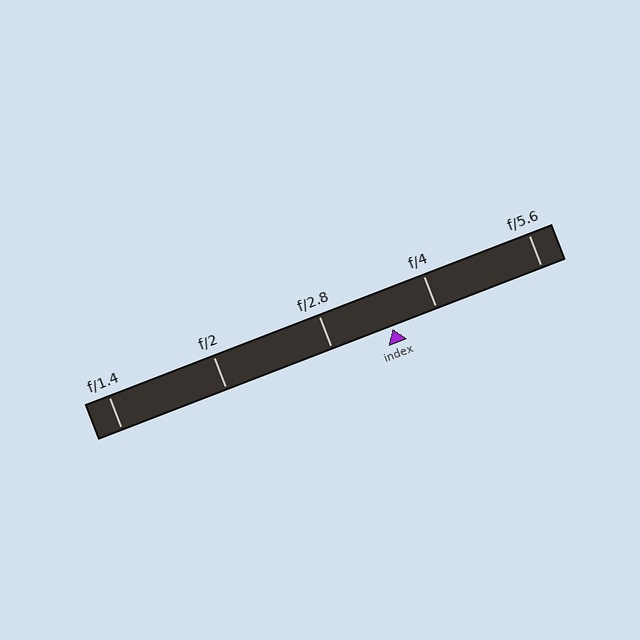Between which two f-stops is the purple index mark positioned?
The index mark is between f/2.8 and f/4.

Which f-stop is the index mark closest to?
The index mark is closest to f/4.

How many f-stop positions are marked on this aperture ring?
There are 5 f-stop positions marked.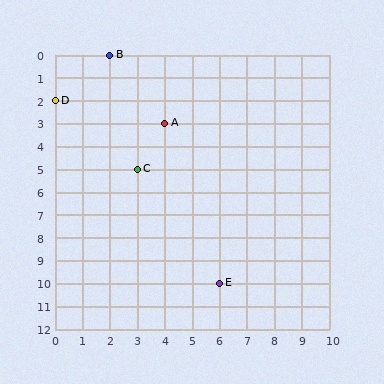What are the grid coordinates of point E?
Point E is at grid coordinates (6, 10).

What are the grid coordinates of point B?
Point B is at grid coordinates (2, 0).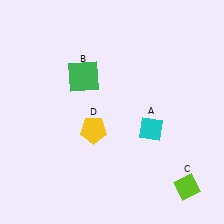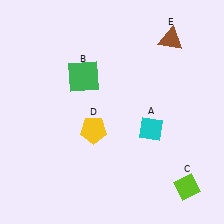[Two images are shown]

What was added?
A brown triangle (E) was added in Image 2.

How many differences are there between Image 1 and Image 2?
There is 1 difference between the two images.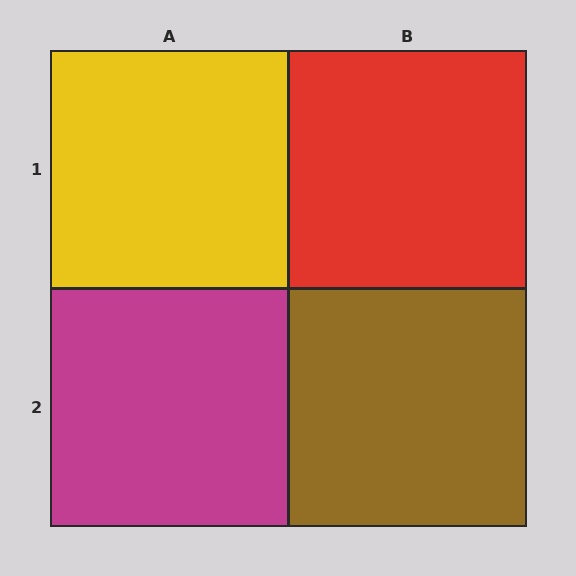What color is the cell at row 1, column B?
Red.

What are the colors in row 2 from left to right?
Magenta, brown.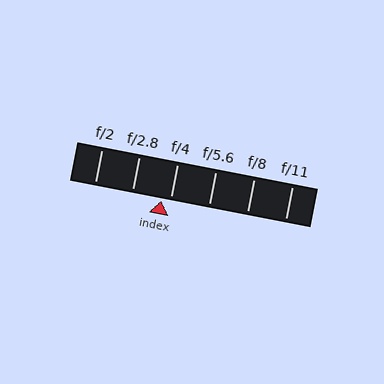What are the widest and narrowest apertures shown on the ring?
The widest aperture shown is f/2 and the narrowest is f/11.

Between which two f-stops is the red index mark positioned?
The index mark is between f/2.8 and f/4.